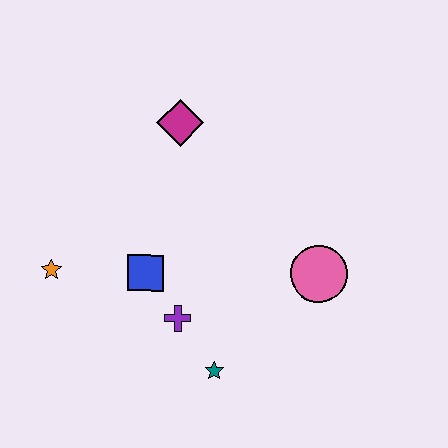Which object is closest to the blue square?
The purple cross is closest to the blue square.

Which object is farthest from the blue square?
The pink circle is farthest from the blue square.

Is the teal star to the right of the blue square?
Yes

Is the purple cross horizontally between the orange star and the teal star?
Yes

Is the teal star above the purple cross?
No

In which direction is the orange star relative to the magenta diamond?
The orange star is below the magenta diamond.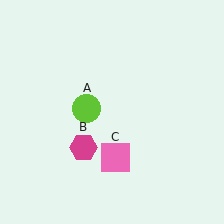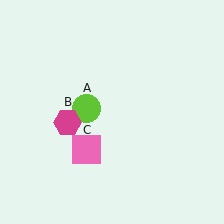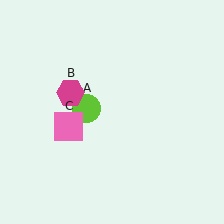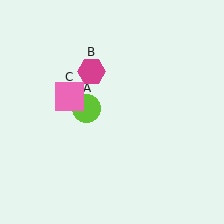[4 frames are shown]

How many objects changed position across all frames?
2 objects changed position: magenta hexagon (object B), pink square (object C).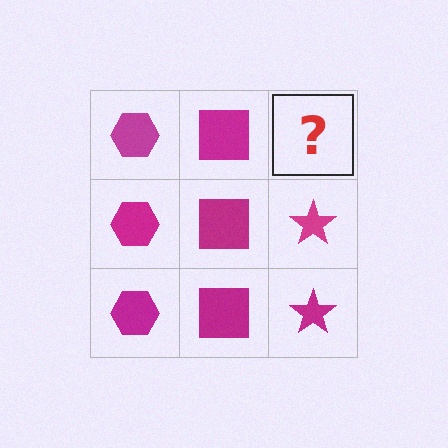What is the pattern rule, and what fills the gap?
The rule is that each column has a consistent shape. The gap should be filled with a magenta star.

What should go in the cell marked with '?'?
The missing cell should contain a magenta star.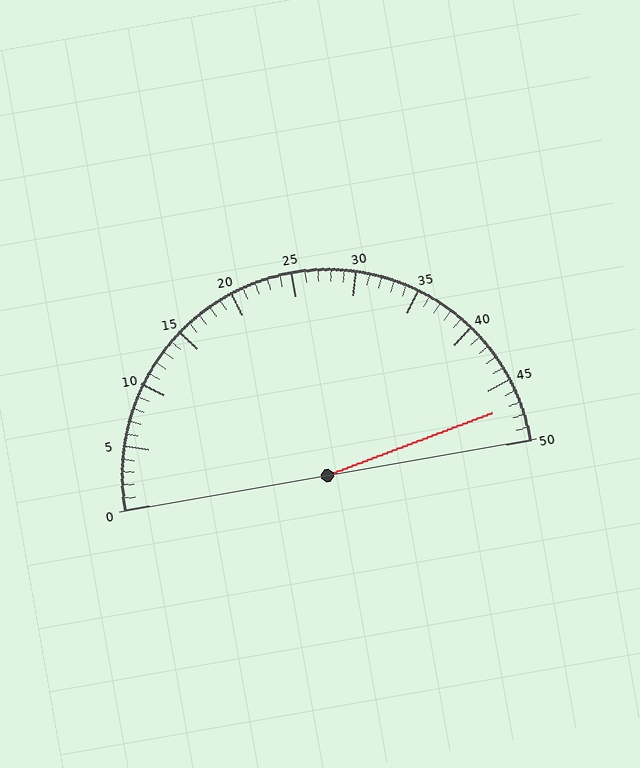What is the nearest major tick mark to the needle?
The nearest major tick mark is 45.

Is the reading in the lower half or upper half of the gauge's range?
The reading is in the upper half of the range (0 to 50).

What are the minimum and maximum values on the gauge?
The gauge ranges from 0 to 50.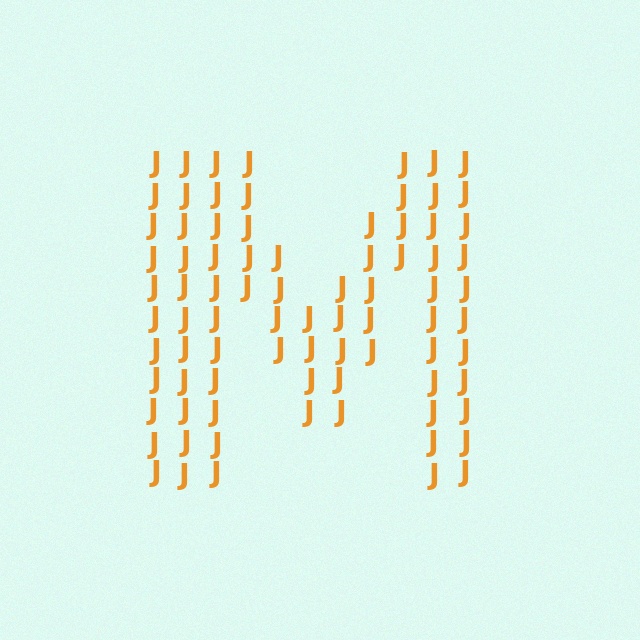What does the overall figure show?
The overall figure shows the letter M.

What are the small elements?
The small elements are letter J's.